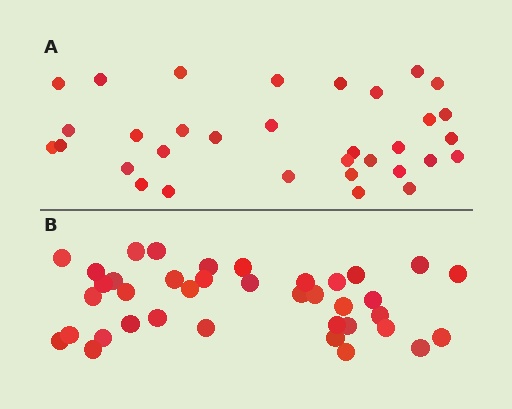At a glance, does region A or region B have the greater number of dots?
Region B (the bottom region) has more dots.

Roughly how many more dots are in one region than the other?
Region B has about 5 more dots than region A.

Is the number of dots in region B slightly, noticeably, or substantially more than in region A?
Region B has only slightly more — the two regions are fairly close. The ratio is roughly 1.2 to 1.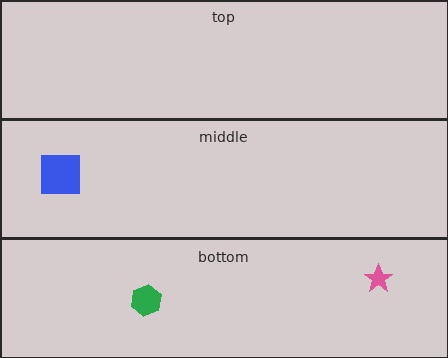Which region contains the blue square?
The middle region.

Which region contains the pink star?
The bottom region.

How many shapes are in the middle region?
1.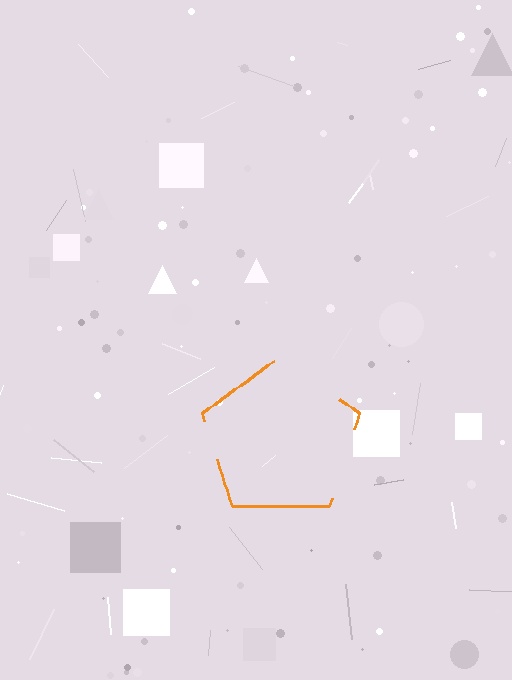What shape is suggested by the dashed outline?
The dashed outline suggests a pentagon.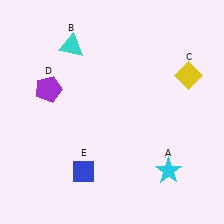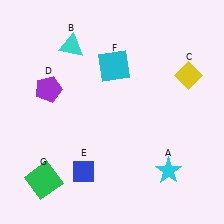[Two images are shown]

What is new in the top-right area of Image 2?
A cyan square (F) was added in the top-right area of Image 2.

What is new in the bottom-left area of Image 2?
A green square (G) was added in the bottom-left area of Image 2.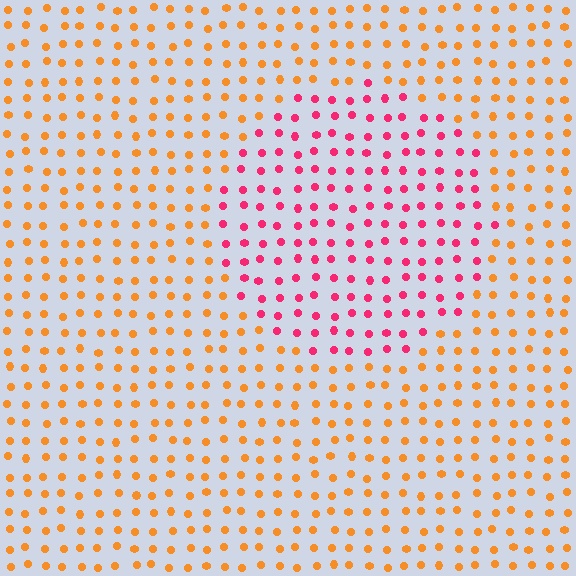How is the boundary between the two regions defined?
The boundary is defined purely by a slight shift in hue (about 52 degrees). Spacing, size, and orientation are identical on both sides.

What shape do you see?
I see a circle.